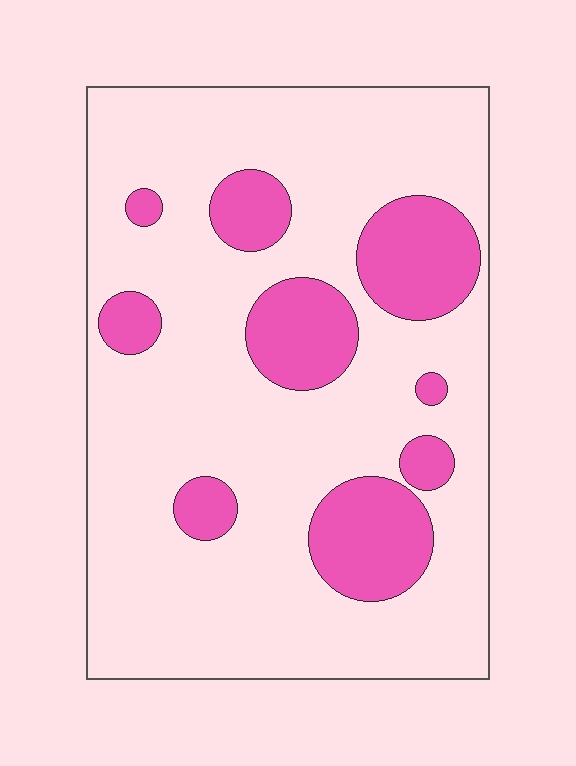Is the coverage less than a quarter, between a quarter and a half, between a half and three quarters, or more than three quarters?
Less than a quarter.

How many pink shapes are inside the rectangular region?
9.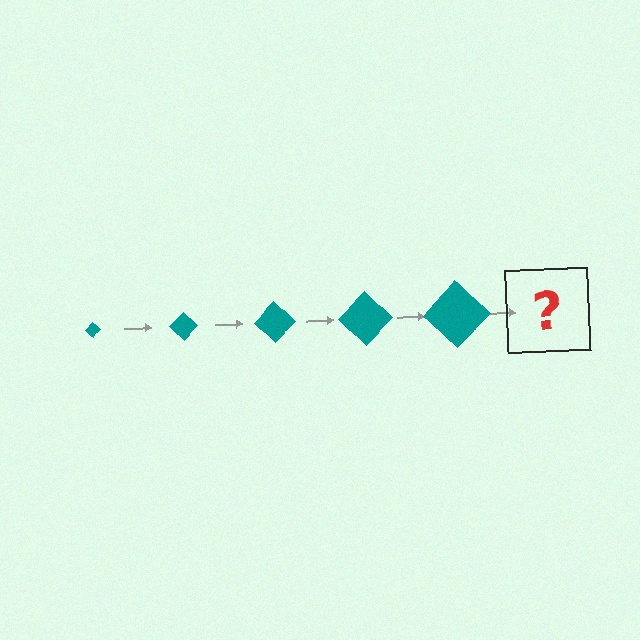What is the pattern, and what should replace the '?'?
The pattern is that the diamond gets progressively larger each step. The '?' should be a teal diamond, larger than the previous one.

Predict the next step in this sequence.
The next step is a teal diamond, larger than the previous one.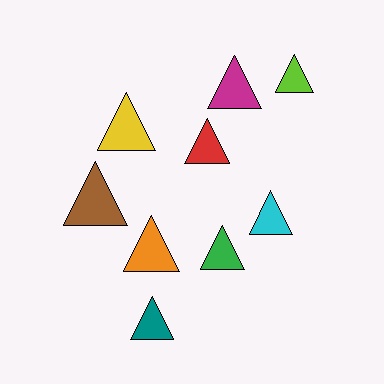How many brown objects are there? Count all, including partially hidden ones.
There is 1 brown object.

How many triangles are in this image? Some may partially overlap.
There are 9 triangles.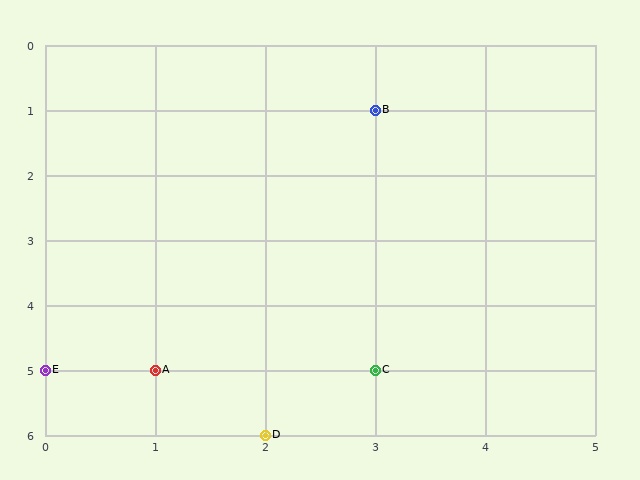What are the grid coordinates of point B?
Point B is at grid coordinates (3, 1).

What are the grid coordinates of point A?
Point A is at grid coordinates (1, 5).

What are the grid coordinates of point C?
Point C is at grid coordinates (3, 5).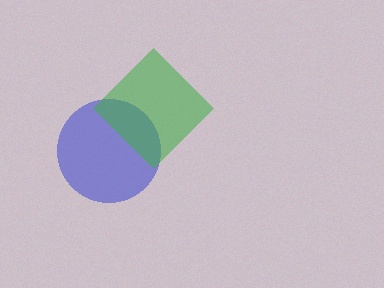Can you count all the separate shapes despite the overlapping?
Yes, there are 2 separate shapes.